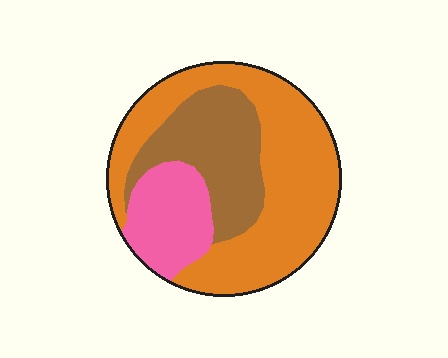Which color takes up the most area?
Orange, at roughly 55%.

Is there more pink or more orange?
Orange.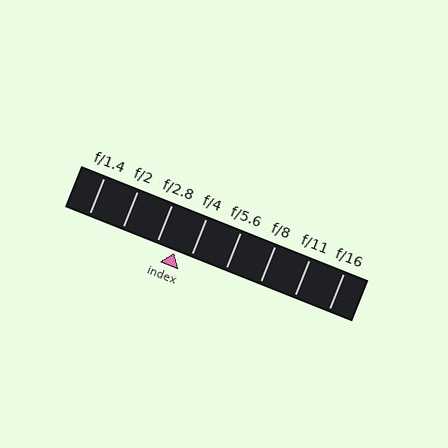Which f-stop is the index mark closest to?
The index mark is closest to f/4.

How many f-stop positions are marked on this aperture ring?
There are 8 f-stop positions marked.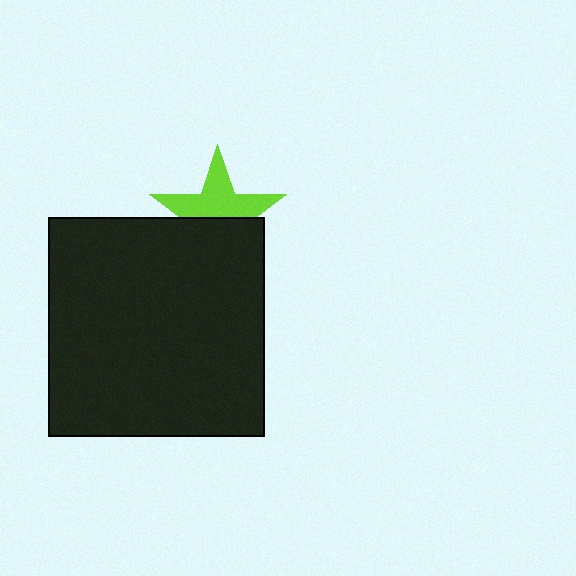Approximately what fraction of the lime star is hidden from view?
Roughly 45% of the lime star is hidden behind the black rectangle.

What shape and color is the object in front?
The object in front is a black rectangle.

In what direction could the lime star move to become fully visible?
The lime star could move up. That would shift it out from behind the black rectangle entirely.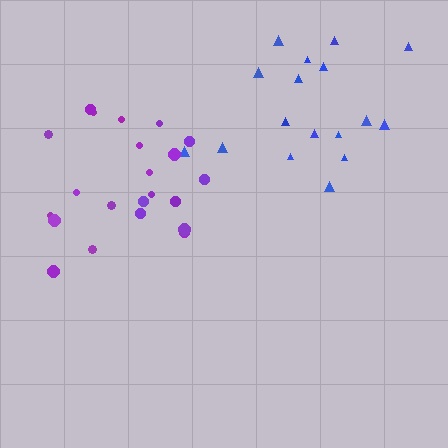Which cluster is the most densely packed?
Purple.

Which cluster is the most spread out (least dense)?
Blue.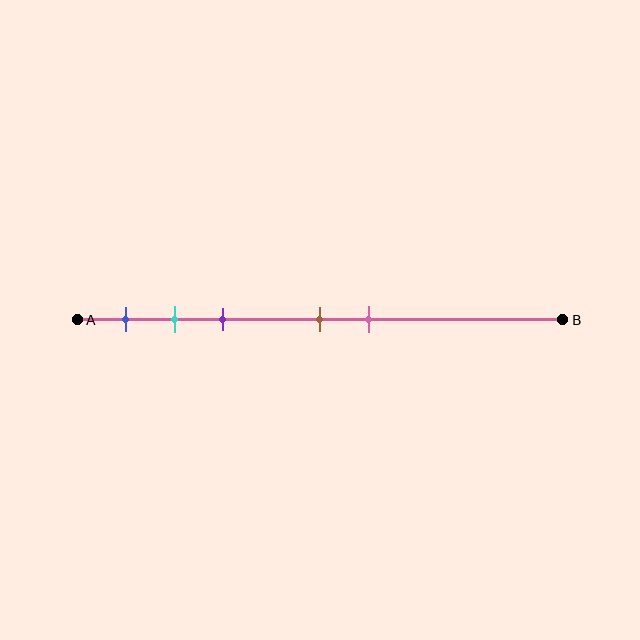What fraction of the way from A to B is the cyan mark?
The cyan mark is approximately 20% (0.2) of the way from A to B.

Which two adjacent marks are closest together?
The cyan and purple marks are the closest adjacent pair.